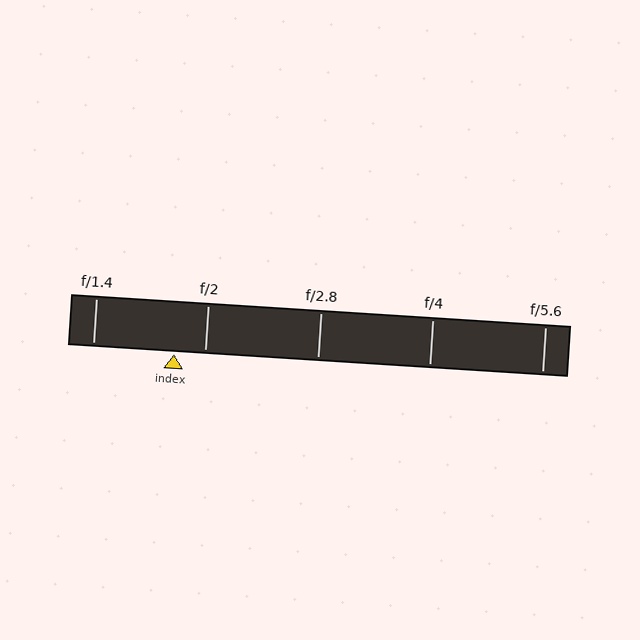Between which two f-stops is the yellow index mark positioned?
The index mark is between f/1.4 and f/2.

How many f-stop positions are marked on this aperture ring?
There are 5 f-stop positions marked.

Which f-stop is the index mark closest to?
The index mark is closest to f/2.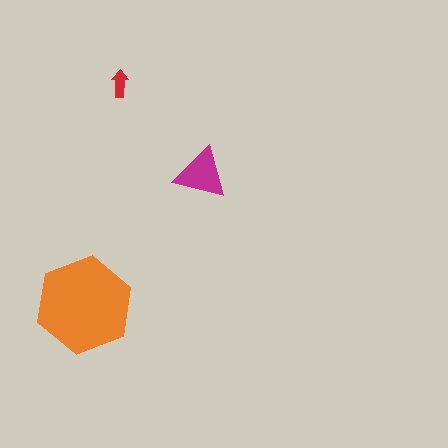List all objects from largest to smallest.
The orange hexagon, the magenta triangle, the red arrow.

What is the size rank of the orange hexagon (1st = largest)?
1st.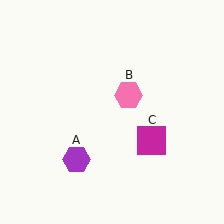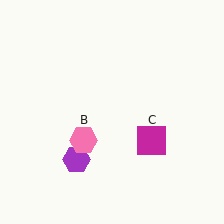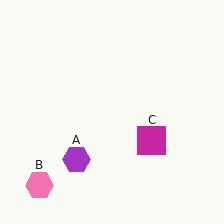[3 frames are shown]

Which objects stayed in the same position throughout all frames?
Purple hexagon (object A) and magenta square (object C) remained stationary.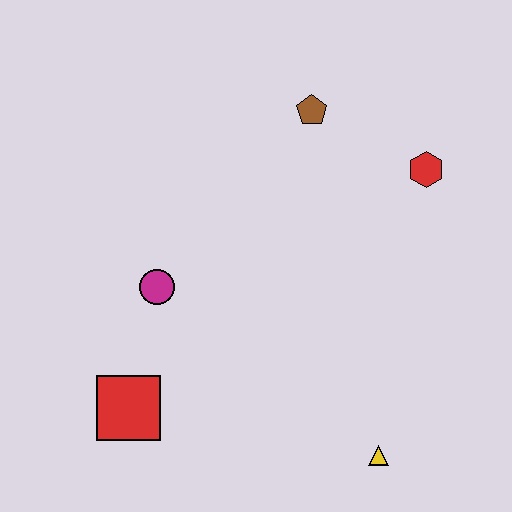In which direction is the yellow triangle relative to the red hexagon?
The yellow triangle is below the red hexagon.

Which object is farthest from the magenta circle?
The red hexagon is farthest from the magenta circle.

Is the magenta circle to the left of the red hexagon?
Yes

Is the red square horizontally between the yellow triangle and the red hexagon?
No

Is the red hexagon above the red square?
Yes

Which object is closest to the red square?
The magenta circle is closest to the red square.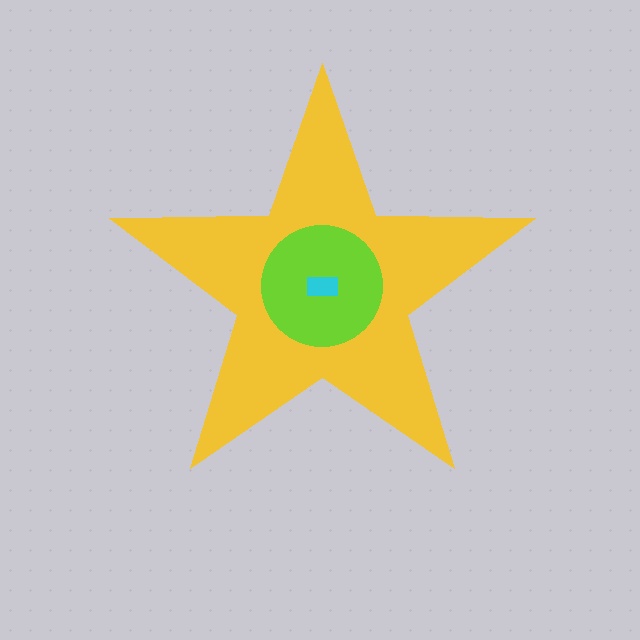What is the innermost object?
The cyan rectangle.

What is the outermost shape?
The yellow star.